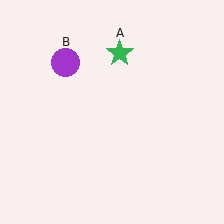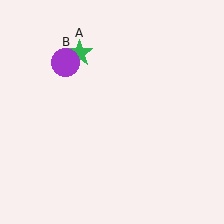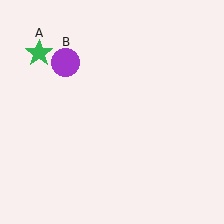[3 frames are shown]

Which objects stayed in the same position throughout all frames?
Purple circle (object B) remained stationary.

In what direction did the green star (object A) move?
The green star (object A) moved left.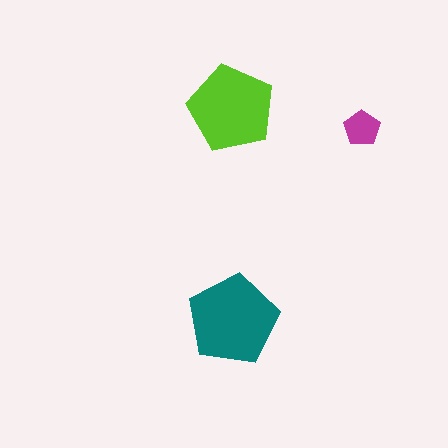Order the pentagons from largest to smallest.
the teal one, the lime one, the magenta one.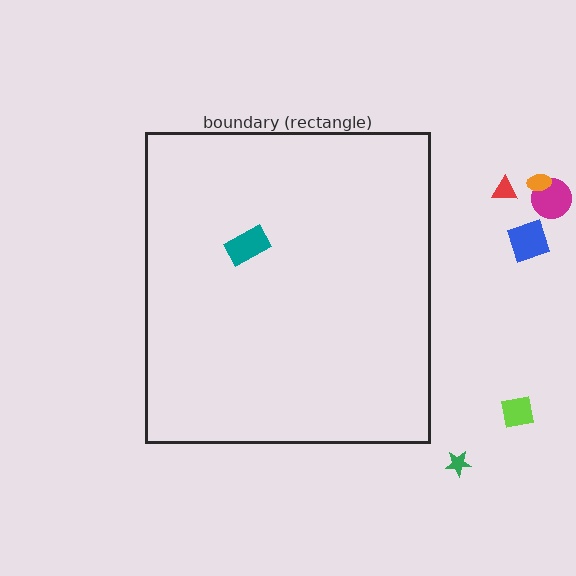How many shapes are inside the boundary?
1 inside, 6 outside.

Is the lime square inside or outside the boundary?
Outside.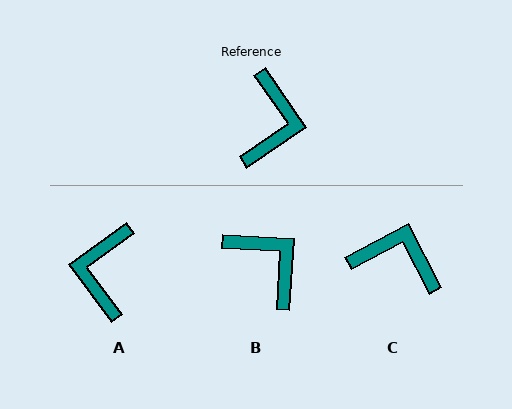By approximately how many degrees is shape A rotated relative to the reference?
Approximately 178 degrees clockwise.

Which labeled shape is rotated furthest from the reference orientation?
A, about 178 degrees away.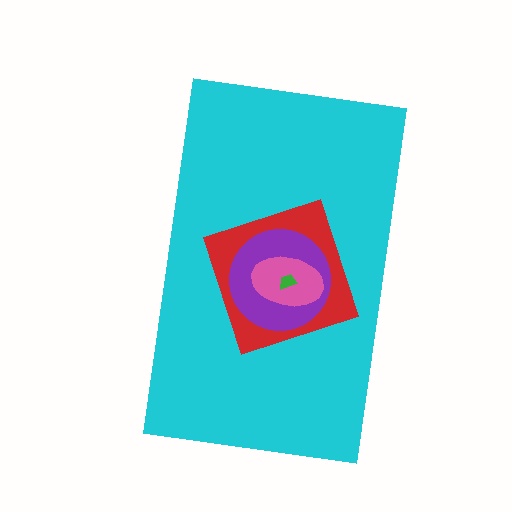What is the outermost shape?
The cyan rectangle.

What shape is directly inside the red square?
The purple circle.